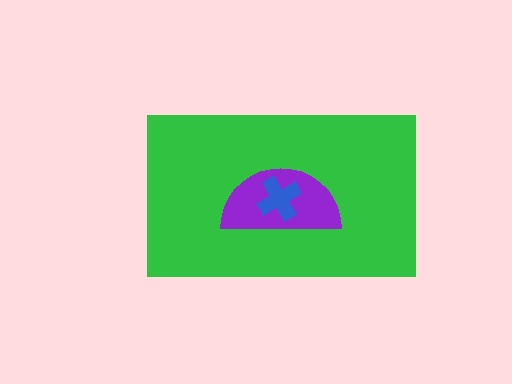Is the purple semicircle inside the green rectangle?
Yes.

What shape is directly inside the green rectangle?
The purple semicircle.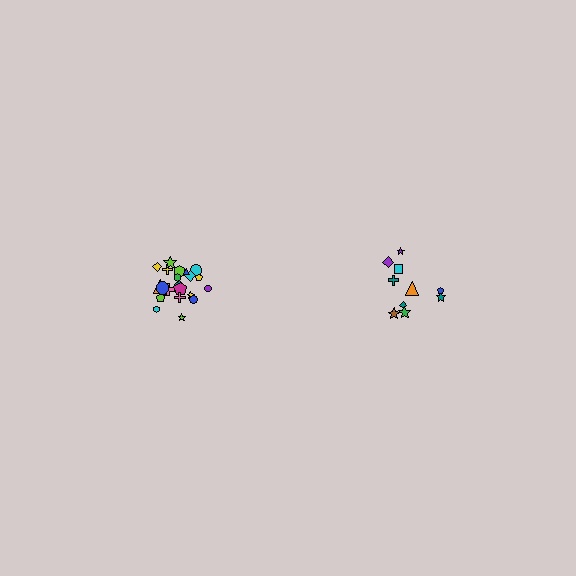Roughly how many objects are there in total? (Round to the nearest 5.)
Roughly 30 objects in total.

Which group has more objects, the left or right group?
The left group.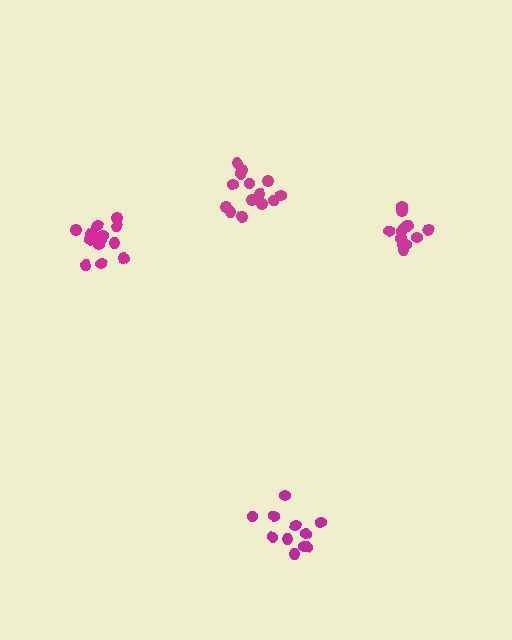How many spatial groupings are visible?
There are 4 spatial groupings.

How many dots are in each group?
Group 1: 14 dots, Group 2: 11 dots, Group 3: 14 dots, Group 4: 14 dots (53 total).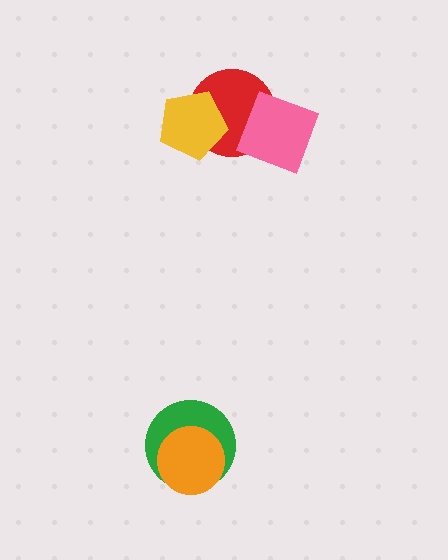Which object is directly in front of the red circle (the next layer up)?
The pink diamond is directly in front of the red circle.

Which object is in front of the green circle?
The orange circle is in front of the green circle.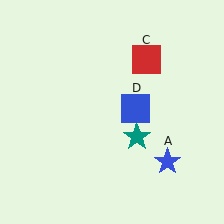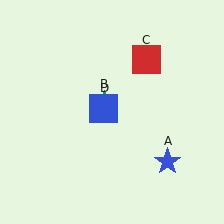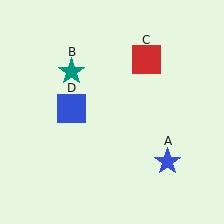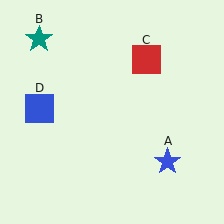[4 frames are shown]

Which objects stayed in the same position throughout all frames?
Blue star (object A) and red square (object C) remained stationary.